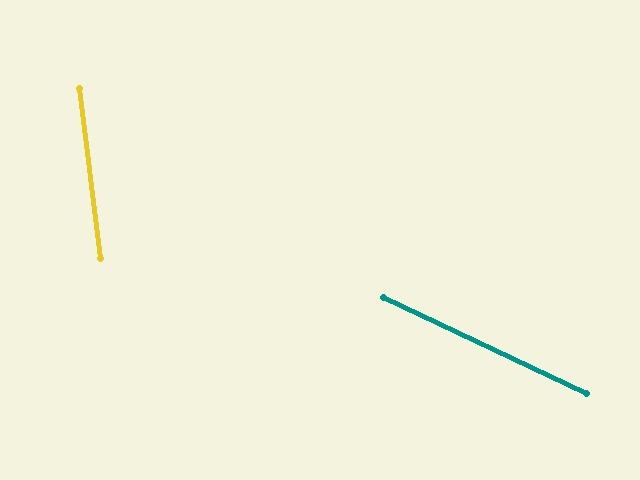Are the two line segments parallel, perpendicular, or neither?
Neither parallel nor perpendicular — they differ by about 58°.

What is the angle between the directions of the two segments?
Approximately 58 degrees.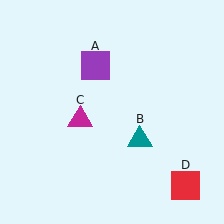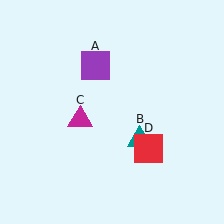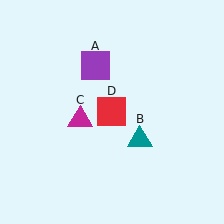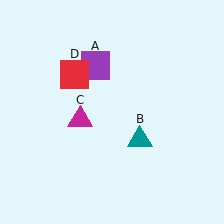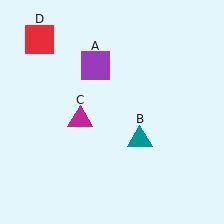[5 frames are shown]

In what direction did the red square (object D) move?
The red square (object D) moved up and to the left.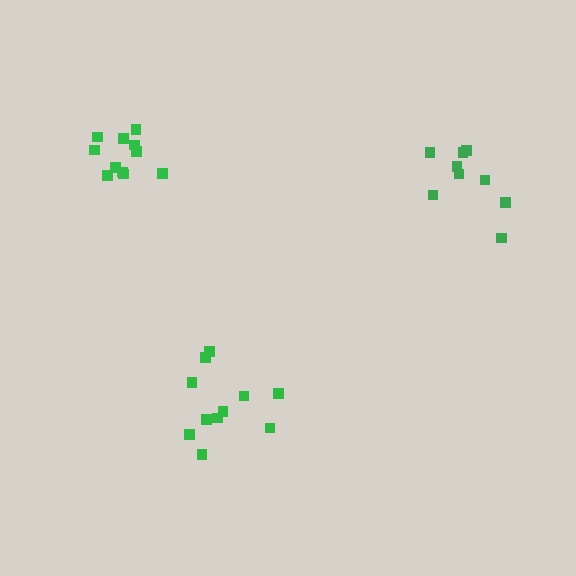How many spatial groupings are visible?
There are 3 spatial groupings.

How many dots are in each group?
Group 1: 11 dots, Group 2: 9 dots, Group 3: 11 dots (31 total).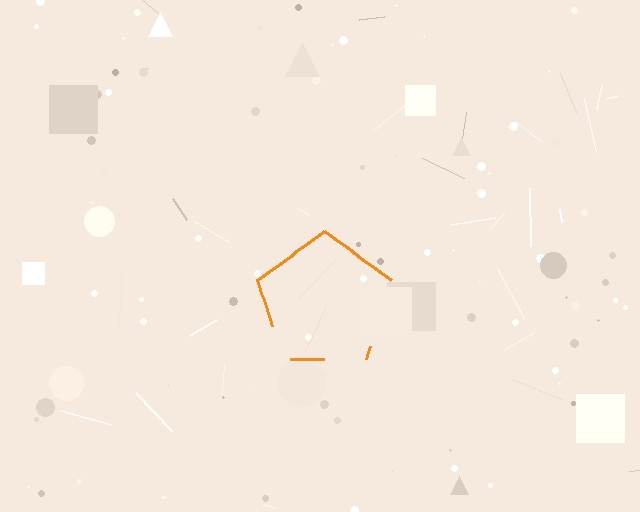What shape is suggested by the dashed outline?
The dashed outline suggests a pentagon.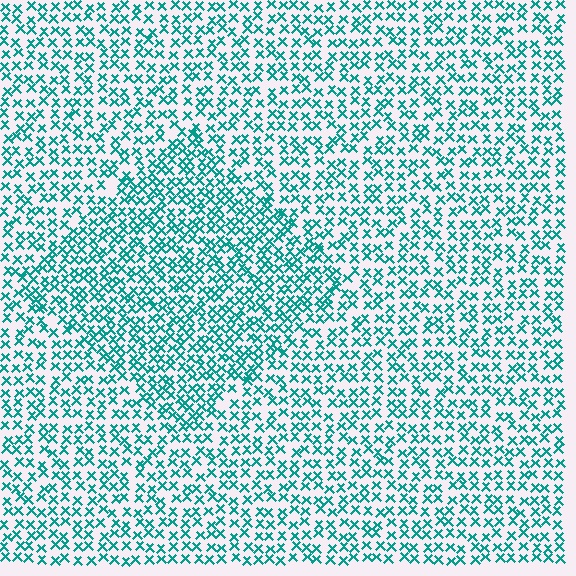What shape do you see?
I see a diamond.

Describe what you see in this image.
The image contains small teal elements arranged at two different densities. A diamond-shaped region is visible where the elements are more densely packed than the surrounding area.